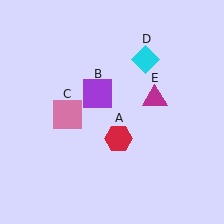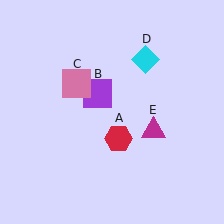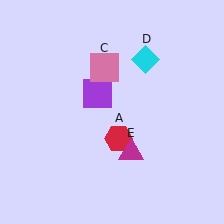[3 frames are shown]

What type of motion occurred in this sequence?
The pink square (object C), magenta triangle (object E) rotated clockwise around the center of the scene.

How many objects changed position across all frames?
2 objects changed position: pink square (object C), magenta triangle (object E).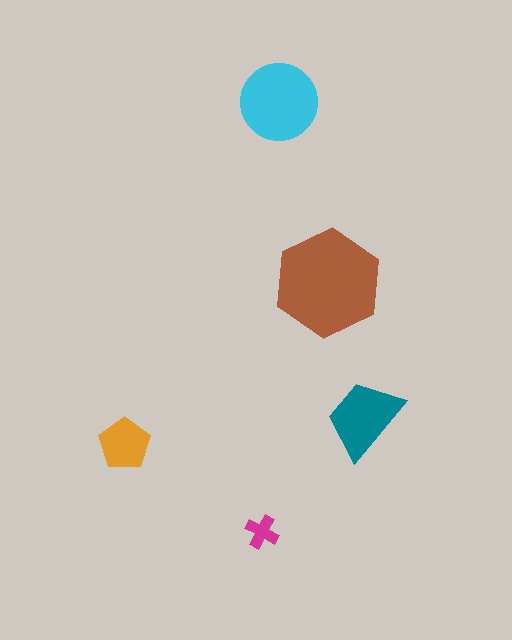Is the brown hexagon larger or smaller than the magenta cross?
Larger.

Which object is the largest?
The brown hexagon.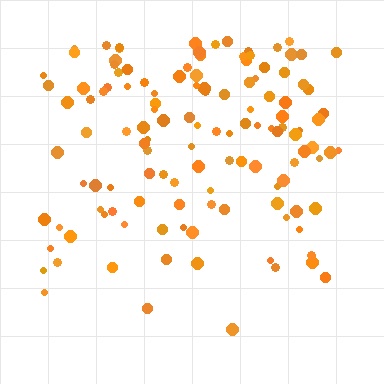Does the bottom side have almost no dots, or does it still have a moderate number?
Still a moderate number, just noticeably fewer than the top.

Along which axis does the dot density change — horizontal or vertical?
Vertical.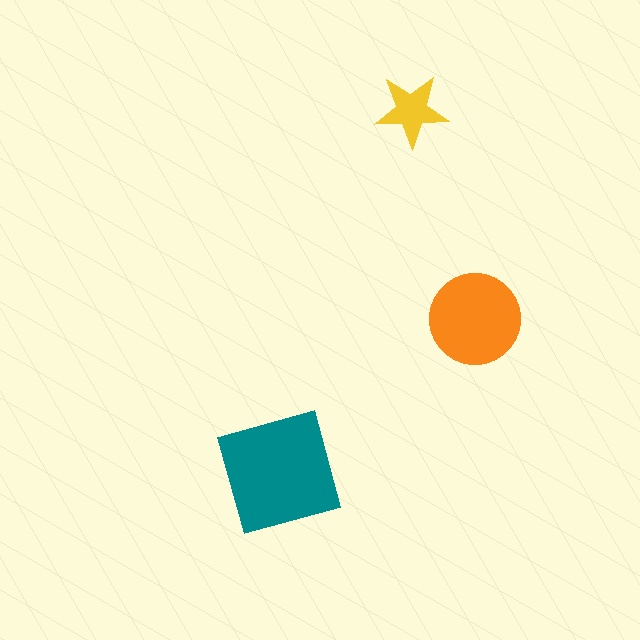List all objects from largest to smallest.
The teal square, the orange circle, the yellow star.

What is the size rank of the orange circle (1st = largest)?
2nd.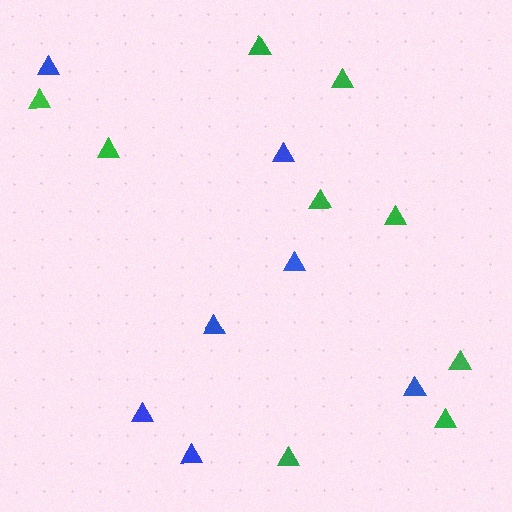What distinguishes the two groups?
There are 2 groups: one group of green triangles (9) and one group of blue triangles (7).